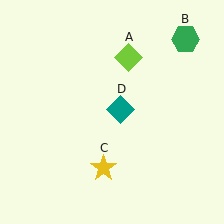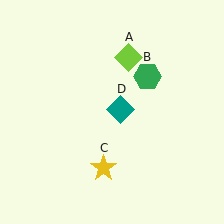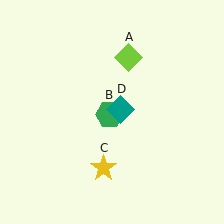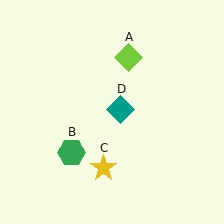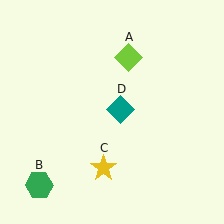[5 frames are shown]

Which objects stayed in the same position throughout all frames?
Lime diamond (object A) and yellow star (object C) and teal diamond (object D) remained stationary.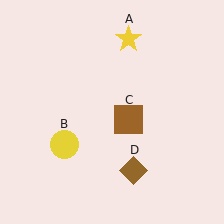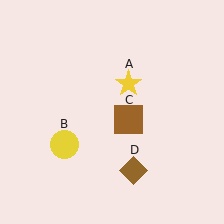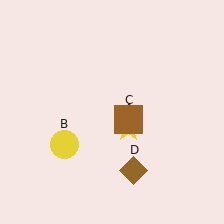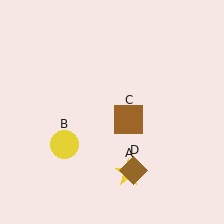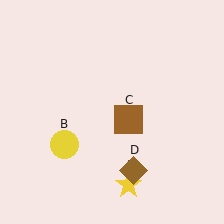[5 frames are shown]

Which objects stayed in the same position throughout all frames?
Yellow circle (object B) and brown square (object C) and brown diamond (object D) remained stationary.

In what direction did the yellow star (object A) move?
The yellow star (object A) moved down.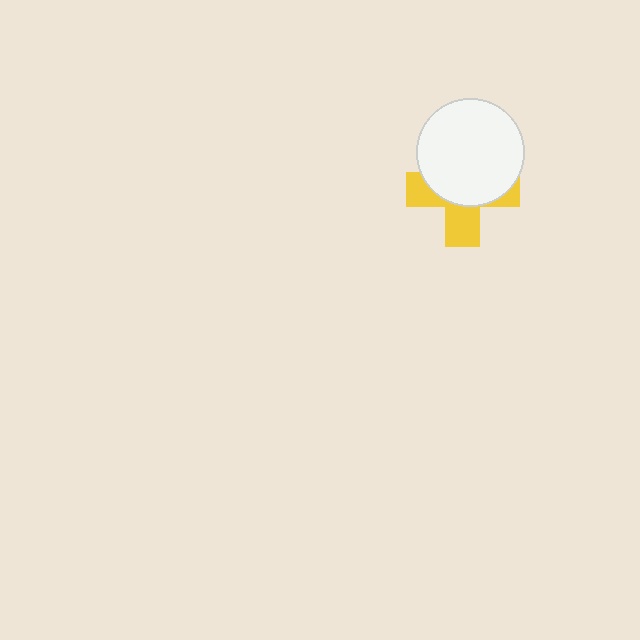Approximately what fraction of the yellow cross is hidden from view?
Roughly 58% of the yellow cross is hidden behind the white circle.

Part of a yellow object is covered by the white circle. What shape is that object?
It is a cross.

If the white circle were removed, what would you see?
You would see the complete yellow cross.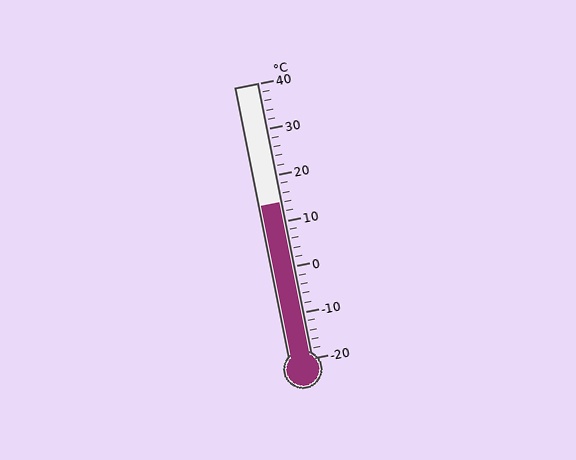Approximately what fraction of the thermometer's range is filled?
The thermometer is filled to approximately 55% of its range.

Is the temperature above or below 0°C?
The temperature is above 0°C.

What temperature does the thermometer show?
The thermometer shows approximately 14°C.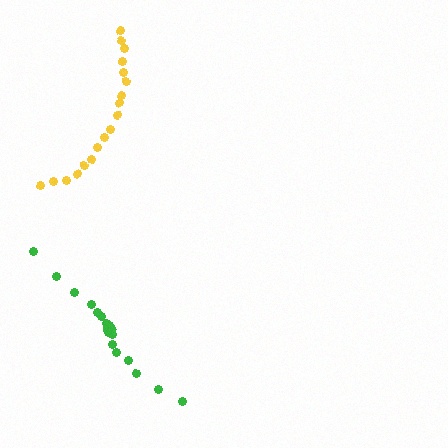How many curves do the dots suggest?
There are 2 distinct paths.